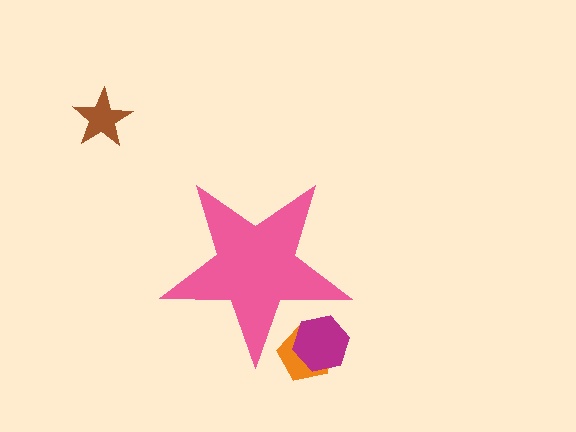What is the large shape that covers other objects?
A pink star.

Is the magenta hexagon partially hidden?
Yes, the magenta hexagon is partially hidden behind the pink star.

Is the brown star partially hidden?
No, the brown star is fully visible.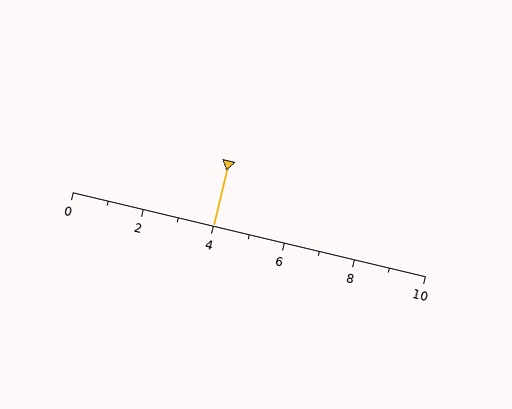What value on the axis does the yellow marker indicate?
The marker indicates approximately 4.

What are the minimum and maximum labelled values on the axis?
The axis runs from 0 to 10.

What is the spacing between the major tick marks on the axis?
The major ticks are spaced 2 apart.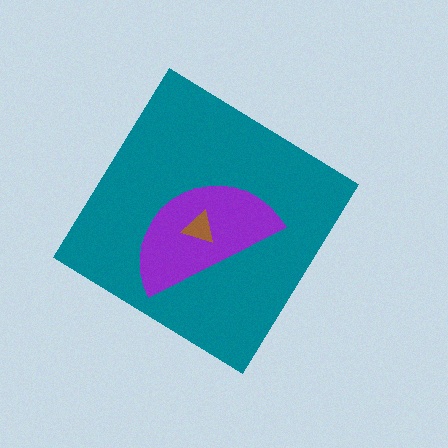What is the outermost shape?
The teal diamond.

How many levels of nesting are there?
3.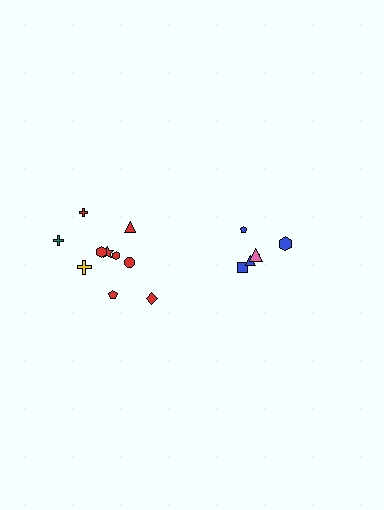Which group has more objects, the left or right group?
The left group.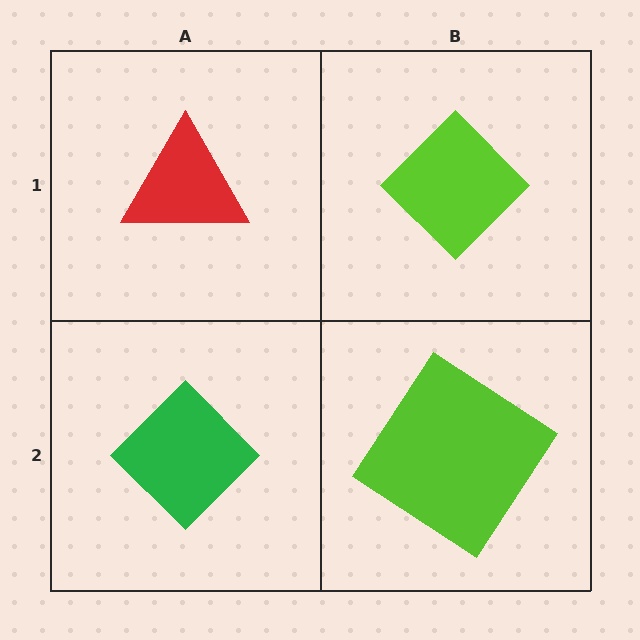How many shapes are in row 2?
2 shapes.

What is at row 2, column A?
A green diamond.